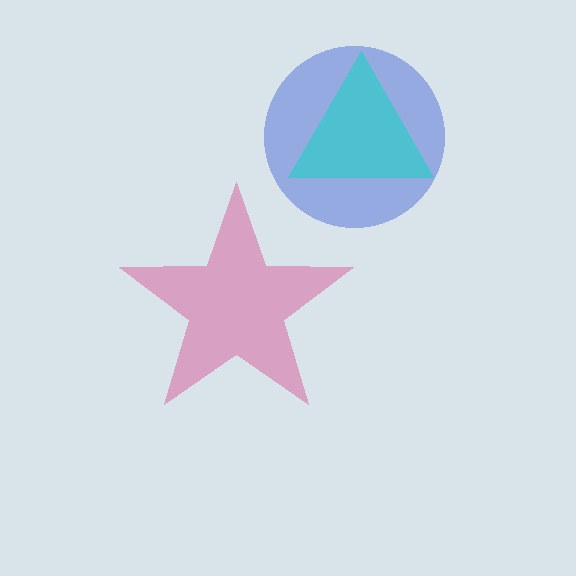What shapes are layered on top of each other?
The layered shapes are: a pink star, a blue circle, a cyan triangle.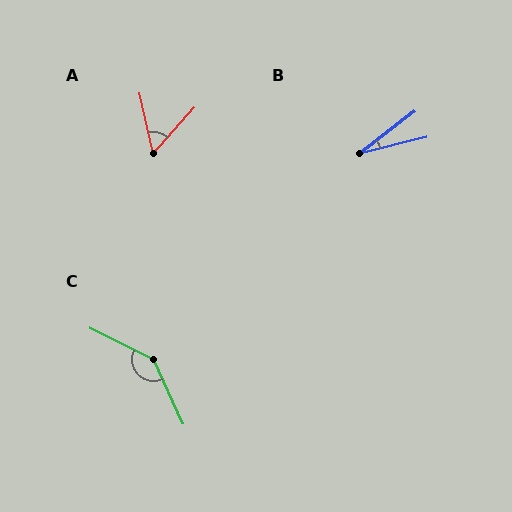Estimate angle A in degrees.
Approximately 55 degrees.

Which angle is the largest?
C, at approximately 141 degrees.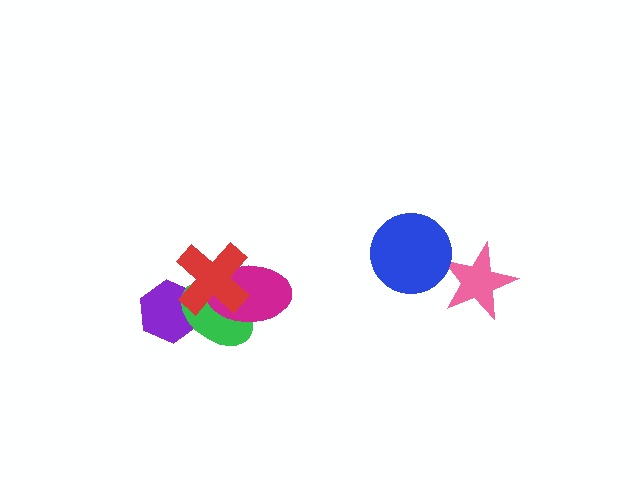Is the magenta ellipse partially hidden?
Yes, it is partially covered by another shape.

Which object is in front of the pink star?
The blue circle is in front of the pink star.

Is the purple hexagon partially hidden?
Yes, it is partially covered by another shape.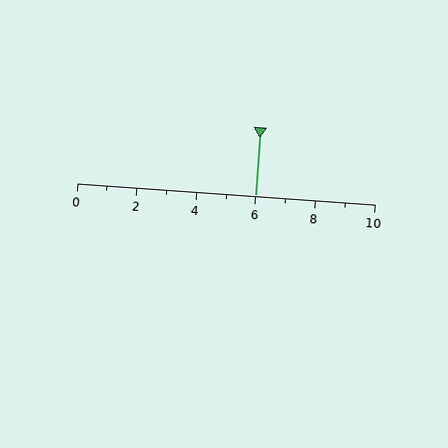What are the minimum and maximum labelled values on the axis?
The axis runs from 0 to 10.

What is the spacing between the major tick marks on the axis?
The major ticks are spaced 2 apart.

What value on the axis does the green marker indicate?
The marker indicates approximately 6.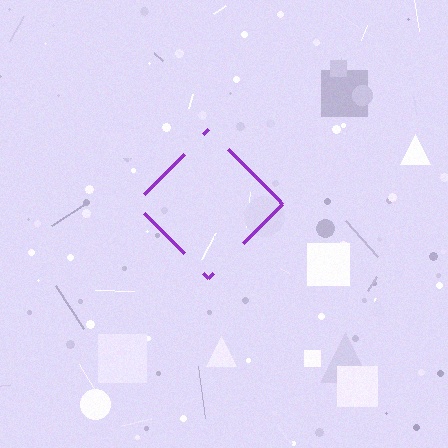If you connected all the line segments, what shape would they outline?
They would outline a diamond.